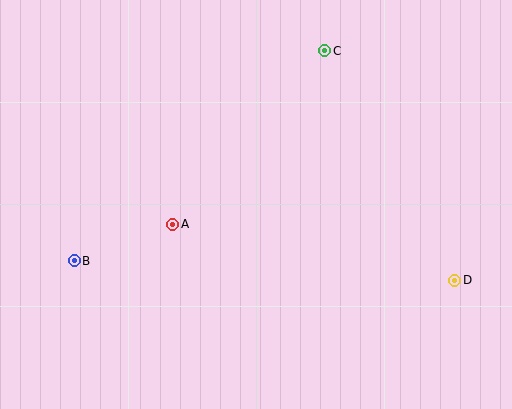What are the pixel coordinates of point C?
Point C is at (325, 51).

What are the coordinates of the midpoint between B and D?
The midpoint between B and D is at (264, 271).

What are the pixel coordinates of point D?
Point D is at (455, 280).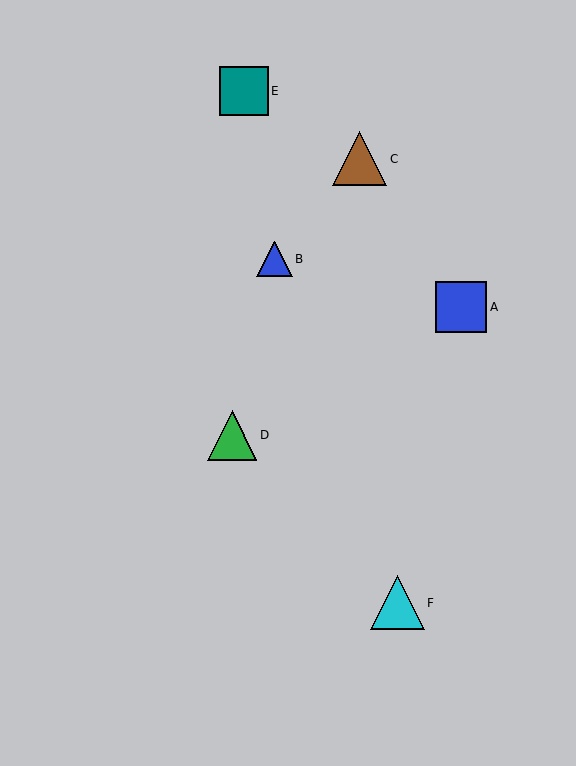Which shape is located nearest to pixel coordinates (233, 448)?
The green triangle (labeled D) at (232, 435) is nearest to that location.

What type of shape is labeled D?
Shape D is a green triangle.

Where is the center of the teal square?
The center of the teal square is at (244, 91).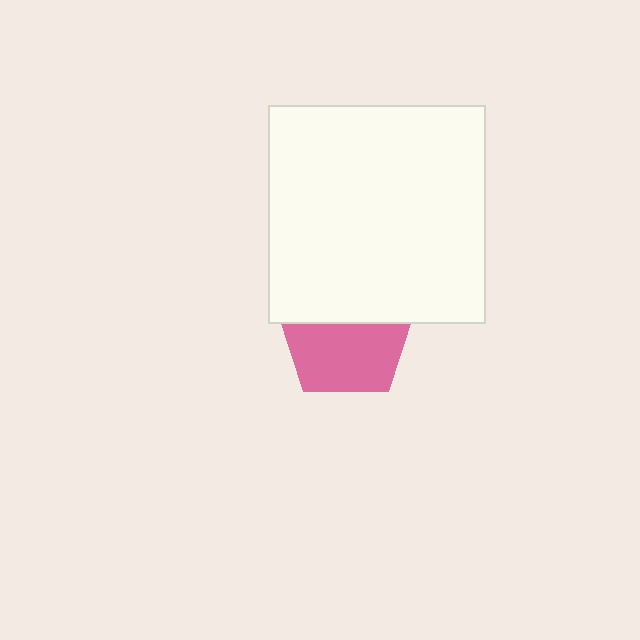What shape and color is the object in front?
The object in front is a white square.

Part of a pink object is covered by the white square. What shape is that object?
It is a pentagon.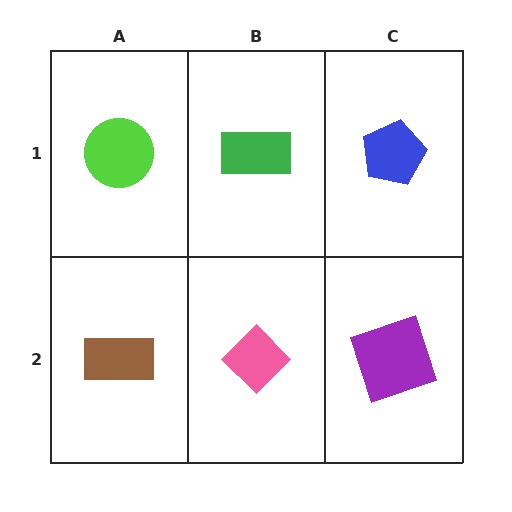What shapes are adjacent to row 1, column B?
A pink diamond (row 2, column B), a lime circle (row 1, column A), a blue pentagon (row 1, column C).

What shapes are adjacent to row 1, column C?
A purple square (row 2, column C), a green rectangle (row 1, column B).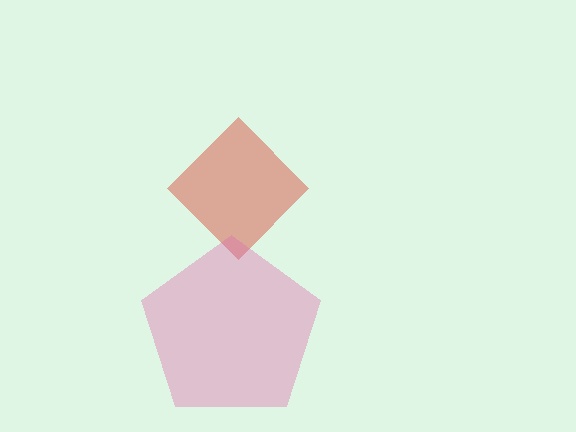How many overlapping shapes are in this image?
There are 2 overlapping shapes in the image.